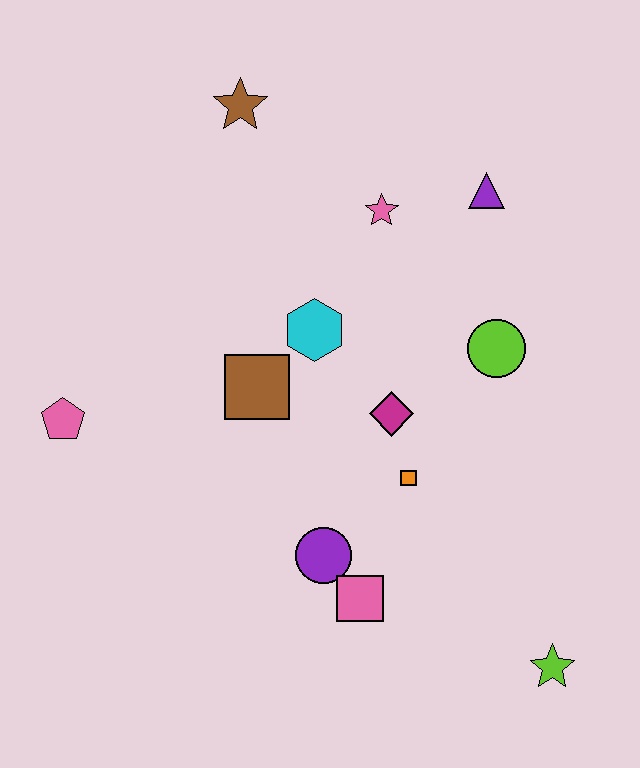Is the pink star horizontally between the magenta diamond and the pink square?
Yes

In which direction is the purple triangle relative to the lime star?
The purple triangle is above the lime star.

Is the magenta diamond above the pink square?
Yes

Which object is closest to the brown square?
The cyan hexagon is closest to the brown square.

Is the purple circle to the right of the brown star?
Yes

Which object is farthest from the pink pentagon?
The lime star is farthest from the pink pentagon.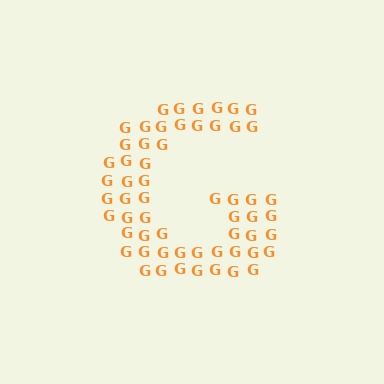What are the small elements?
The small elements are letter G's.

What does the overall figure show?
The overall figure shows the letter G.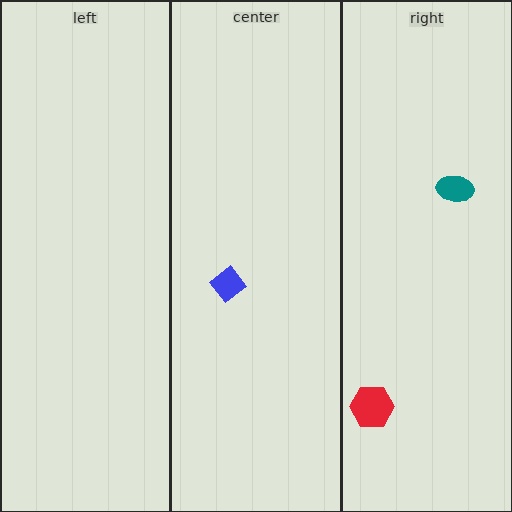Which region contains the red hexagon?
The right region.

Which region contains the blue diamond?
The center region.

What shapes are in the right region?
The red hexagon, the teal ellipse.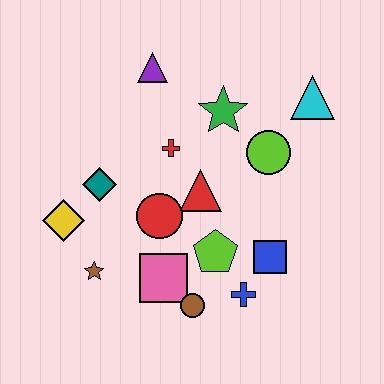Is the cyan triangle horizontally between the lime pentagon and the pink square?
No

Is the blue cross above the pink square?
No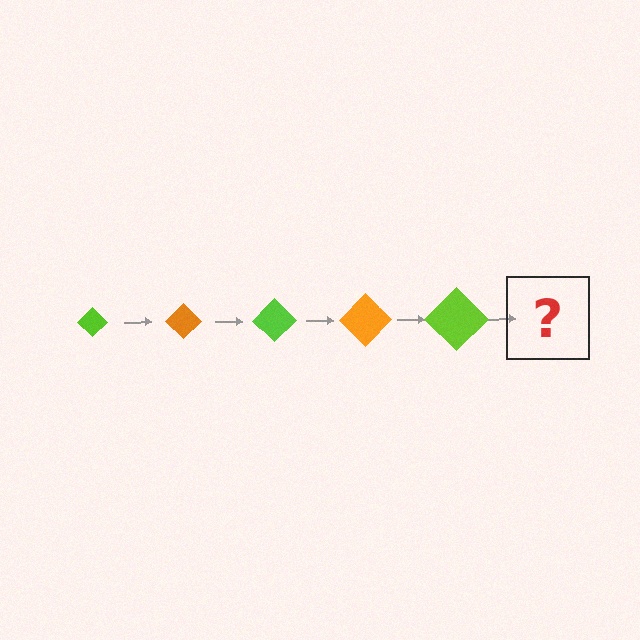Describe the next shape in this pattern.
It should be an orange diamond, larger than the previous one.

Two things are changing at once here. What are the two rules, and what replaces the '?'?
The two rules are that the diamond grows larger each step and the color cycles through lime and orange. The '?' should be an orange diamond, larger than the previous one.